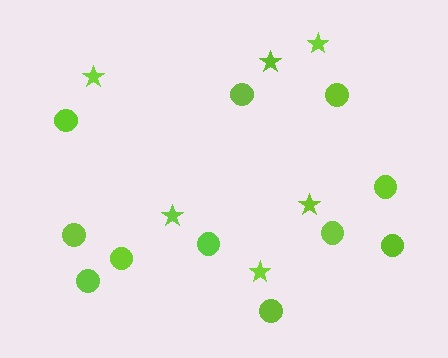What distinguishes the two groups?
There are 2 groups: one group of stars (6) and one group of circles (11).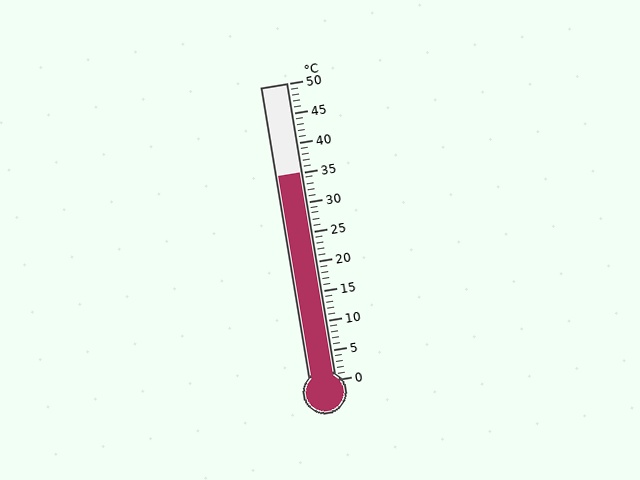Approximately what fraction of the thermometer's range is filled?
The thermometer is filled to approximately 70% of its range.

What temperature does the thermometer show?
The thermometer shows approximately 35°C.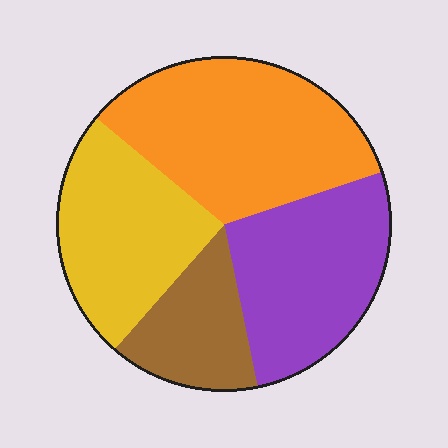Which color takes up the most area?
Orange, at roughly 35%.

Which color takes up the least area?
Brown, at roughly 15%.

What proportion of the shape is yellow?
Yellow covers about 25% of the shape.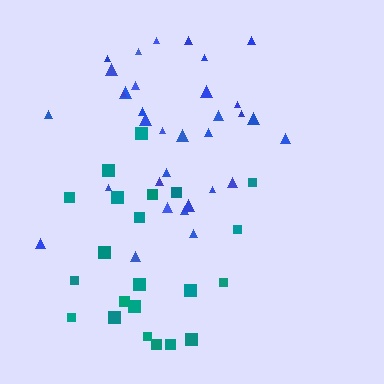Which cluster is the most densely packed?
Blue.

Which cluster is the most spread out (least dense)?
Teal.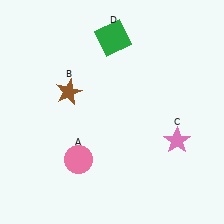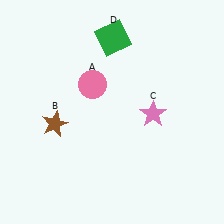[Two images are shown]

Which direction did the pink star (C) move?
The pink star (C) moved up.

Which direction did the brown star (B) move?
The brown star (B) moved down.